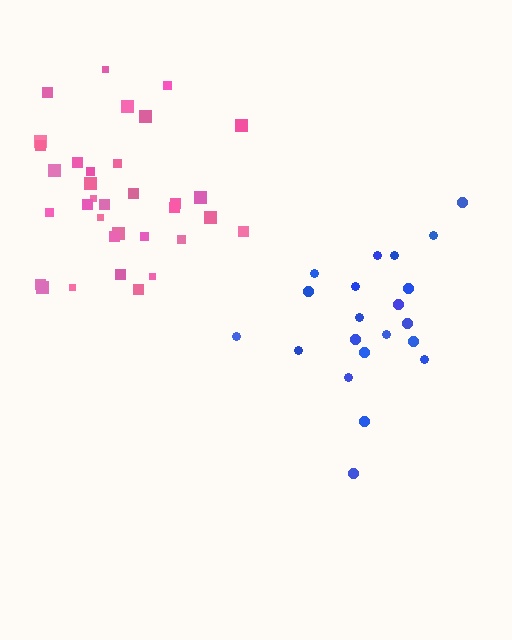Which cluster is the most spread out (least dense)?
Blue.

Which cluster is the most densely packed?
Pink.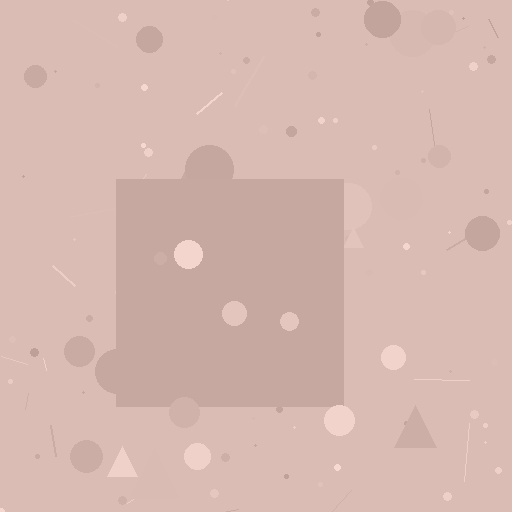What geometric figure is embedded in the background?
A square is embedded in the background.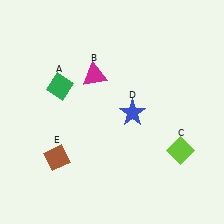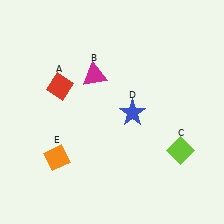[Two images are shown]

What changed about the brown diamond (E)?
In Image 1, E is brown. In Image 2, it changed to orange.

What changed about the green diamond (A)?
In Image 1, A is green. In Image 2, it changed to red.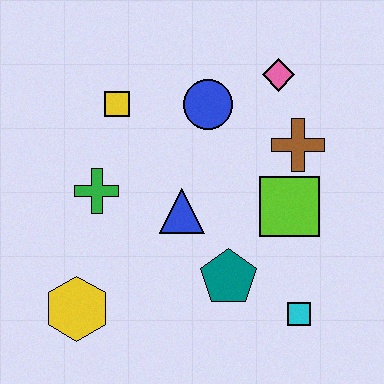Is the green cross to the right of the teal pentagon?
No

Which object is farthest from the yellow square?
The cyan square is farthest from the yellow square.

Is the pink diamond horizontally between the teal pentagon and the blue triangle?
No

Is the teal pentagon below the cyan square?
No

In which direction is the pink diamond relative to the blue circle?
The pink diamond is to the right of the blue circle.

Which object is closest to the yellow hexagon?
The green cross is closest to the yellow hexagon.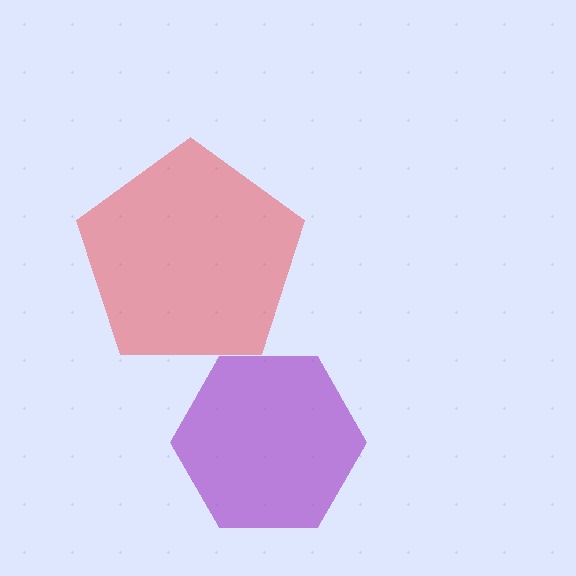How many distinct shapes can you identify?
There are 2 distinct shapes: a red pentagon, a purple hexagon.